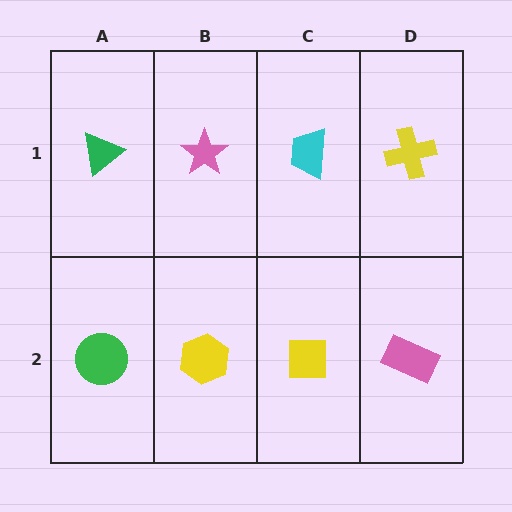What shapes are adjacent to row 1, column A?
A green circle (row 2, column A), a pink star (row 1, column B).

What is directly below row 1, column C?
A yellow square.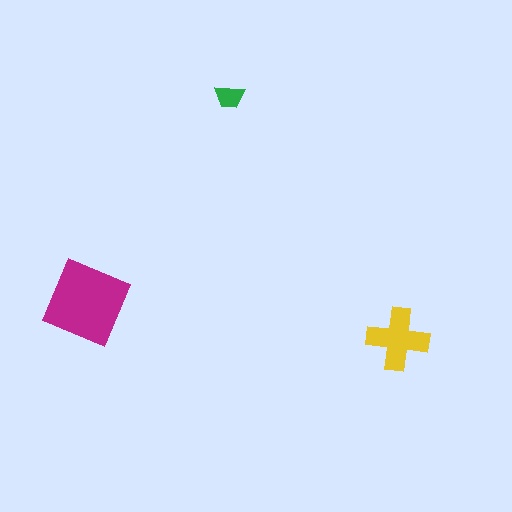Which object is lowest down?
The yellow cross is bottommost.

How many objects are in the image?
There are 3 objects in the image.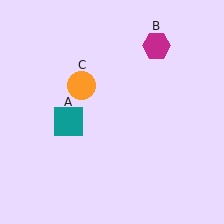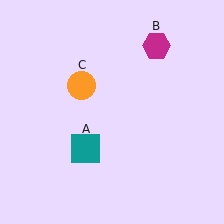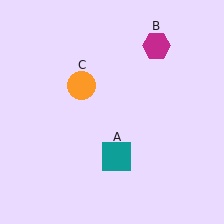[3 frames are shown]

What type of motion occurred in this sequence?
The teal square (object A) rotated counterclockwise around the center of the scene.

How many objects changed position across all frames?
1 object changed position: teal square (object A).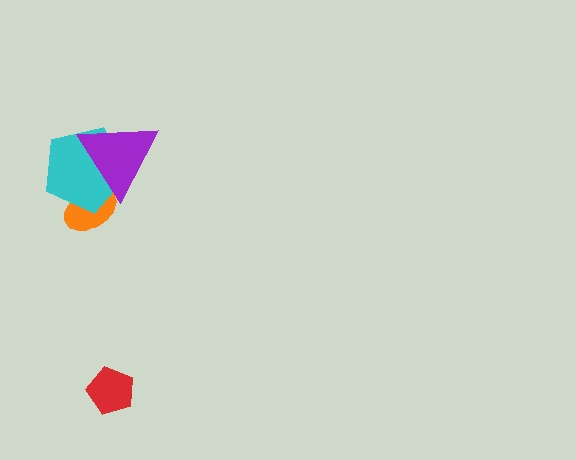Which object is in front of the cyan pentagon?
The purple triangle is in front of the cyan pentagon.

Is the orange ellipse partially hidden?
Yes, it is partially covered by another shape.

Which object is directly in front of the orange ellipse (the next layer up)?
The cyan pentagon is directly in front of the orange ellipse.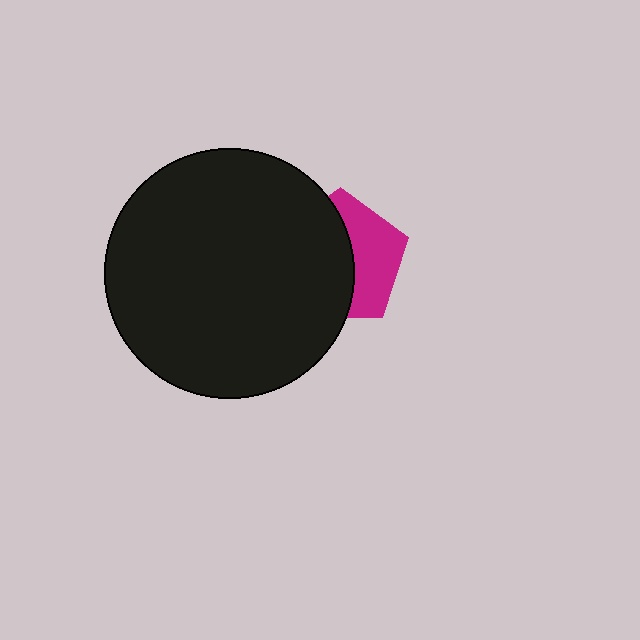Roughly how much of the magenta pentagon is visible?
A small part of it is visible (roughly 42%).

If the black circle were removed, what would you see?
You would see the complete magenta pentagon.